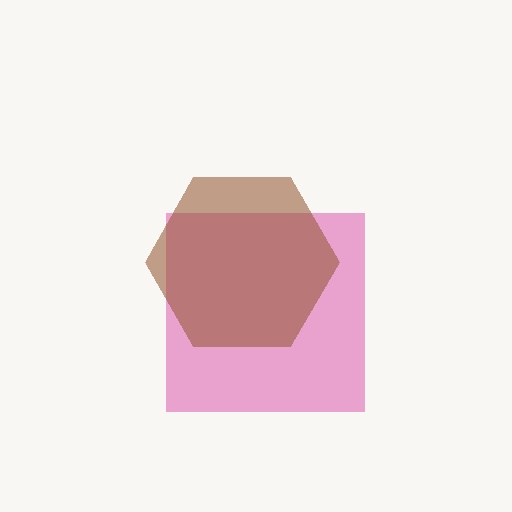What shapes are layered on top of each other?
The layered shapes are: a pink square, a brown hexagon.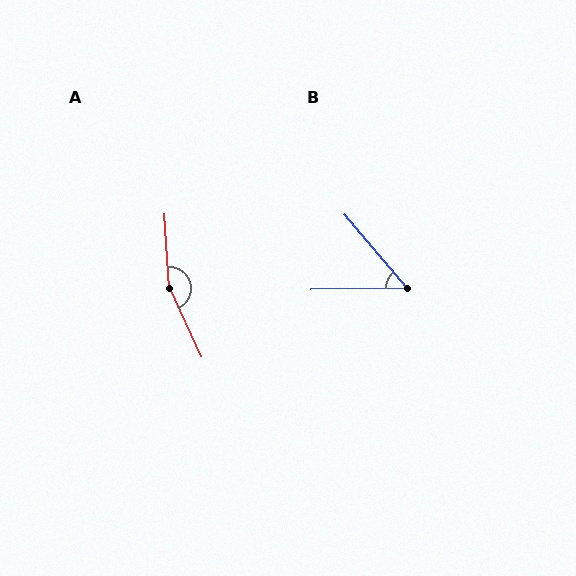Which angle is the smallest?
B, at approximately 51 degrees.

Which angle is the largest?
A, at approximately 159 degrees.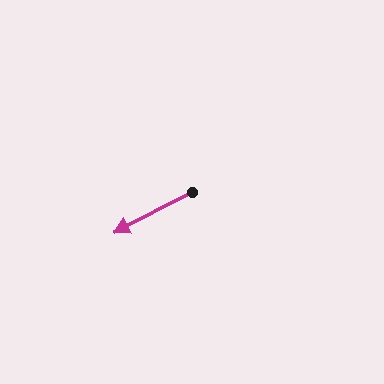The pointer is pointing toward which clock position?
Roughly 8 o'clock.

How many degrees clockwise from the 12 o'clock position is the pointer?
Approximately 243 degrees.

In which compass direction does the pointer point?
Southwest.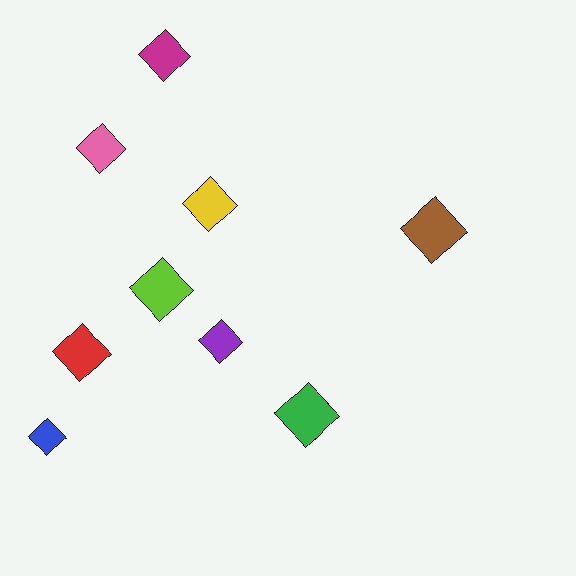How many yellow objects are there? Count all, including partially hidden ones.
There is 1 yellow object.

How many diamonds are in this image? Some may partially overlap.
There are 9 diamonds.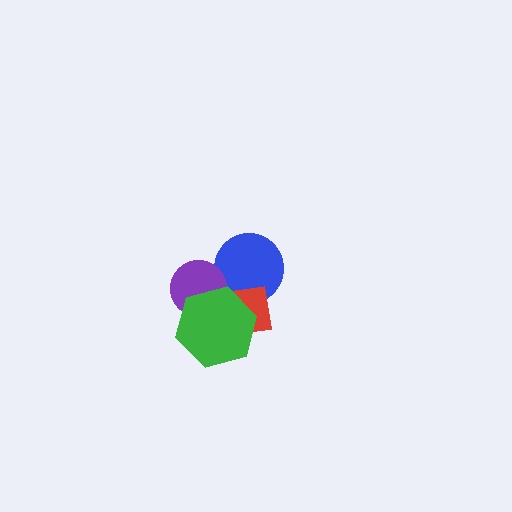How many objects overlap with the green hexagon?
4 objects overlap with the green hexagon.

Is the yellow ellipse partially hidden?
Yes, it is partially covered by another shape.